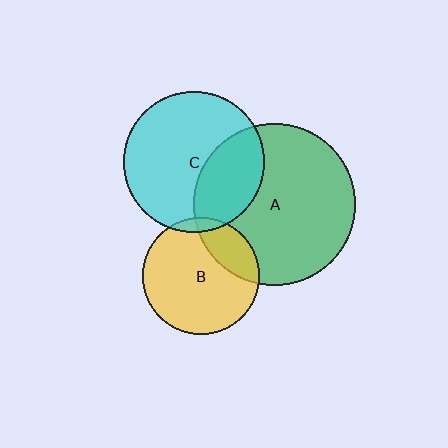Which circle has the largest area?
Circle A (green).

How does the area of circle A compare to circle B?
Approximately 1.9 times.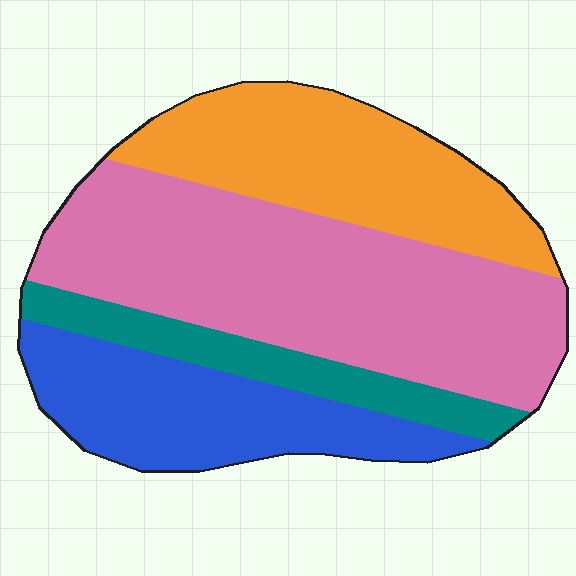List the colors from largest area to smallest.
From largest to smallest: pink, orange, blue, teal.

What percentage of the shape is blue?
Blue covers 21% of the shape.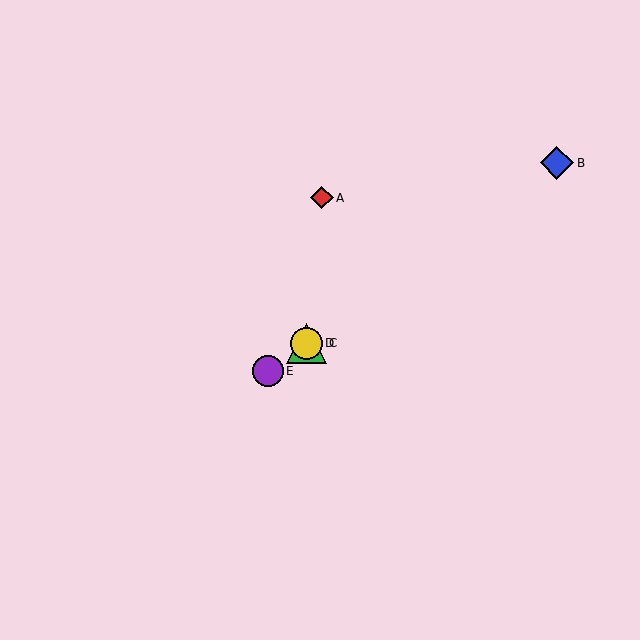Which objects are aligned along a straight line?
Objects B, C, D, E are aligned along a straight line.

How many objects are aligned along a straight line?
4 objects (B, C, D, E) are aligned along a straight line.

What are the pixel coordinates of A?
Object A is at (322, 198).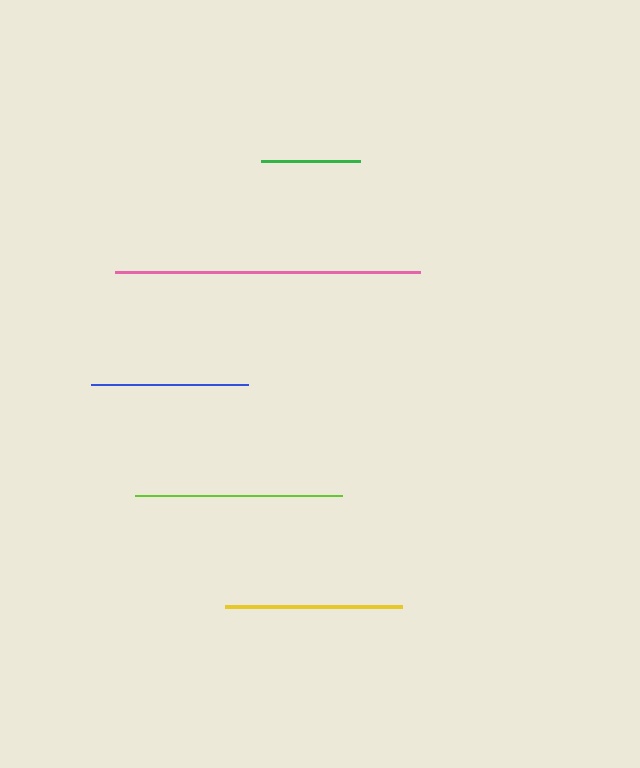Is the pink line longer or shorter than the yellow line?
The pink line is longer than the yellow line.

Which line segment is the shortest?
The green line is the shortest at approximately 99 pixels.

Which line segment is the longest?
The pink line is the longest at approximately 305 pixels.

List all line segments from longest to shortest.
From longest to shortest: pink, lime, yellow, blue, green.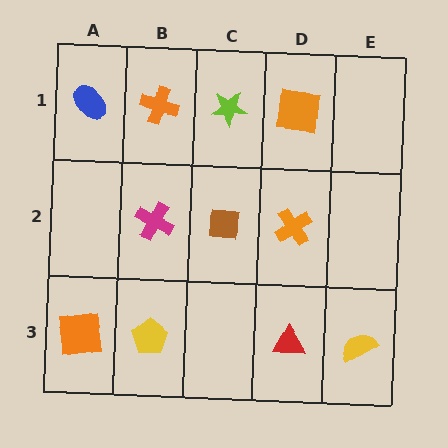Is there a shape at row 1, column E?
No, that cell is empty.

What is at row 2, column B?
A magenta cross.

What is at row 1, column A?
A blue ellipse.